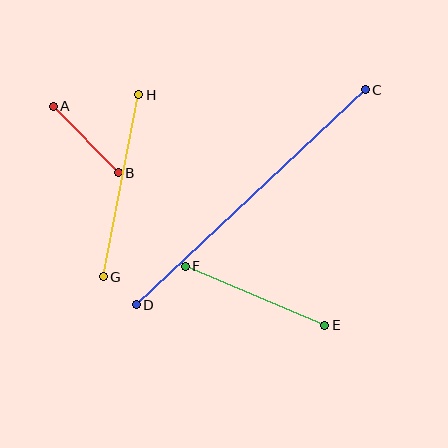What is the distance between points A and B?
The distance is approximately 93 pixels.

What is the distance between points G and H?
The distance is approximately 185 pixels.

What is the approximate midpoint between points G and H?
The midpoint is at approximately (121, 186) pixels.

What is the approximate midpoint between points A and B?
The midpoint is at approximately (86, 139) pixels.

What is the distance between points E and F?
The distance is approximately 151 pixels.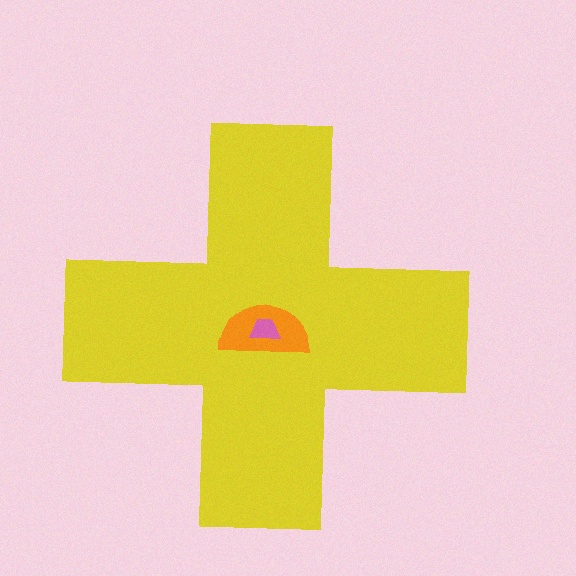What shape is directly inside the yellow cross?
The orange semicircle.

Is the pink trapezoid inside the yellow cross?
Yes.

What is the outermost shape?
The yellow cross.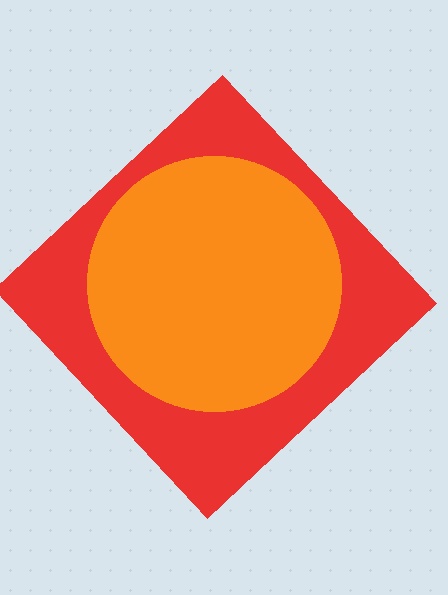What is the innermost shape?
The orange circle.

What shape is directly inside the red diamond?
The orange circle.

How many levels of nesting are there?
2.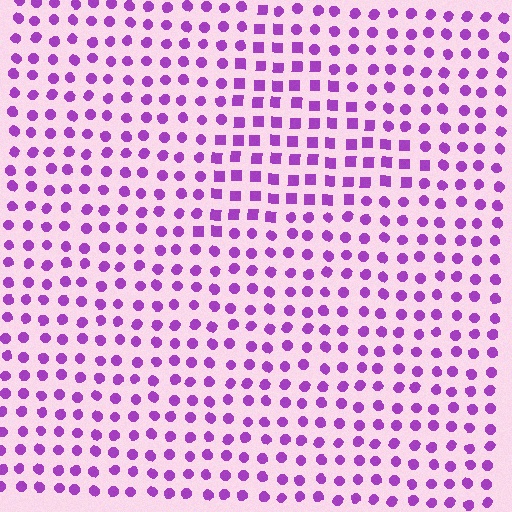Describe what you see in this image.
The image is filled with small purple elements arranged in a uniform grid. A triangle-shaped region contains squares, while the surrounding area contains circles. The boundary is defined purely by the change in element shape.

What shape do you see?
I see a triangle.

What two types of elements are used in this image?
The image uses squares inside the triangle region and circles outside it.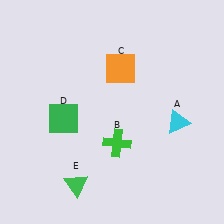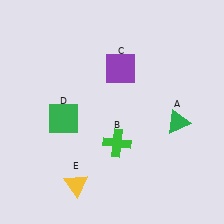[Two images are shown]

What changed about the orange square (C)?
In Image 1, C is orange. In Image 2, it changed to purple.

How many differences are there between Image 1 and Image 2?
There are 3 differences between the two images.